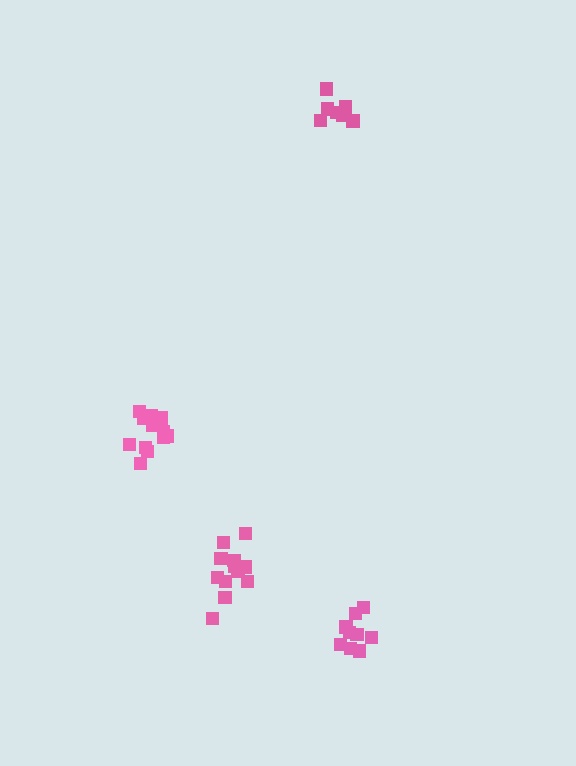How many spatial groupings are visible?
There are 4 spatial groupings.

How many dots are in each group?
Group 1: 8 dots, Group 2: 13 dots, Group 3: 9 dots, Group 4: 12 dots (42 total).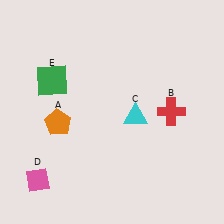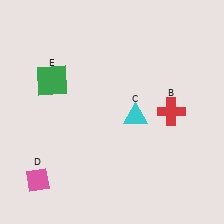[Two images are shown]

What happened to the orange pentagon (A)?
The orange pentagon (A) was removed in Image 2. It was in the bottom-left area of Image 1.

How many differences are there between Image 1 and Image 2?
There is 1 difference between the two images.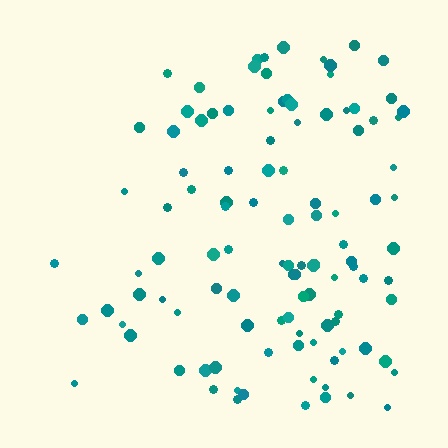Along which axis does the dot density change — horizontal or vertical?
Horizontal.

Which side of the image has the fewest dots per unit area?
The left.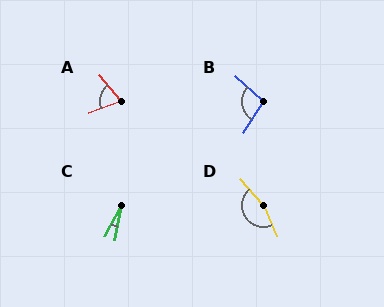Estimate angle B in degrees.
Approximately 100 degrees.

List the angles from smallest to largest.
C (17°), A (72°), B (100°), D (162°).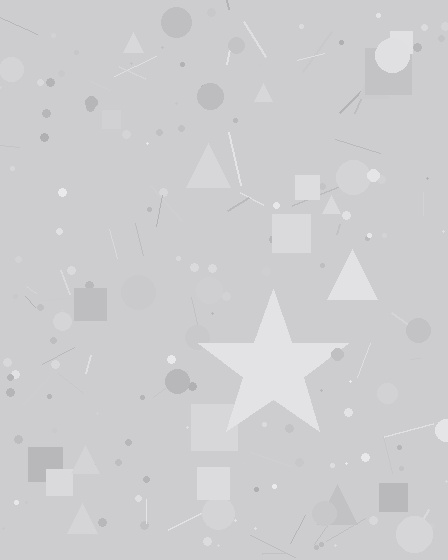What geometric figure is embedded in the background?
A star is embedded in the background.